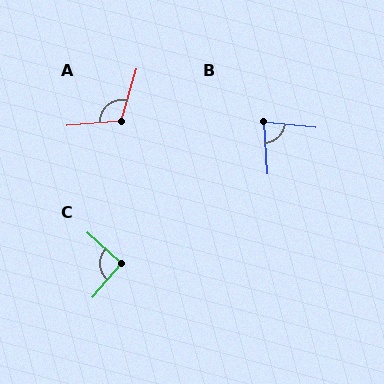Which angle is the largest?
A, at approximately 111 degrees.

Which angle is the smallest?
B, at approximately 80 degrees.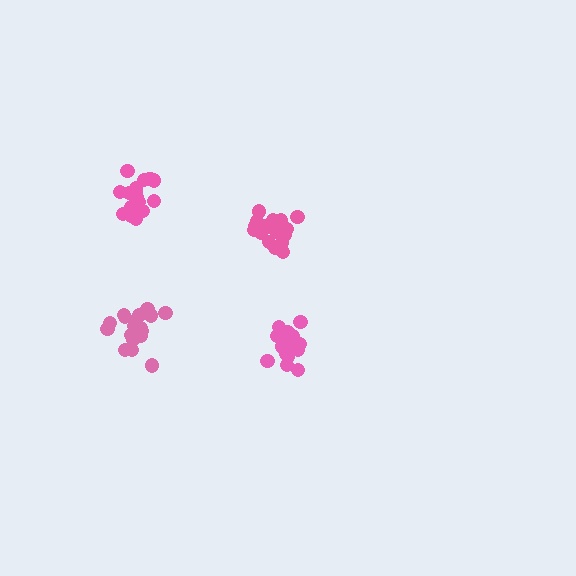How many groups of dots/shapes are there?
There are 4 groups.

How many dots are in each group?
Group 1: 19 dots, Group 2: 17 dots, Group 3: 18 dots, Group 4: 19 dots (73 total).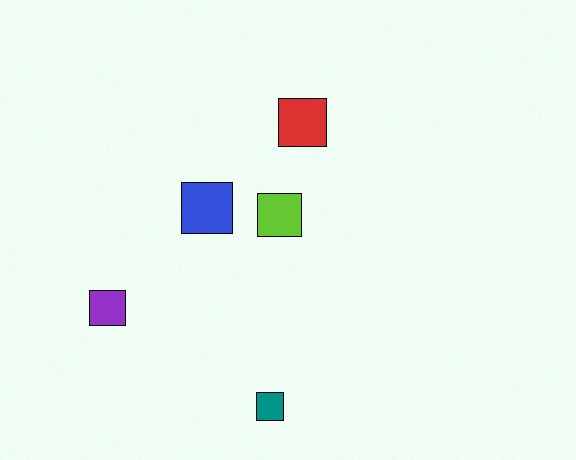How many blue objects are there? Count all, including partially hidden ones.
There is 1 blue object.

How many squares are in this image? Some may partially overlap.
There are 5 squares.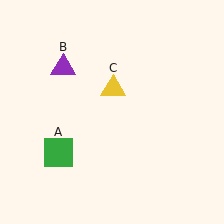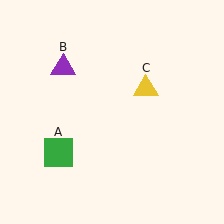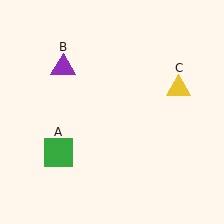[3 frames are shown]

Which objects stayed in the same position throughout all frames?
Green square (object A) and purple triangle (object B) remained stationary.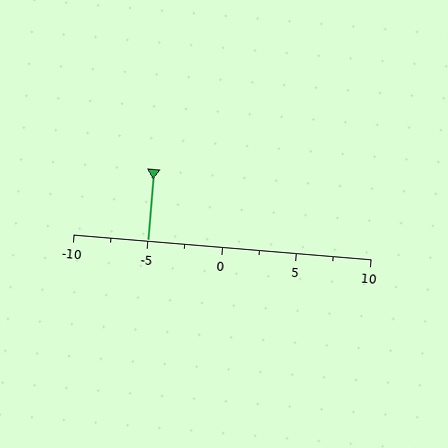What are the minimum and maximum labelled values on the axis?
The axis runs from -10 to 10.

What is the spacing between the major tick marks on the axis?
The major ticks are spaced 5 apart.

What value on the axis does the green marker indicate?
The marker indicates approximately -5.